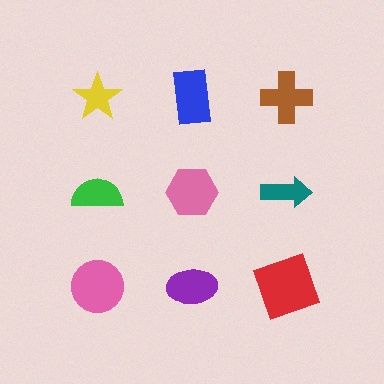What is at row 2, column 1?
A green semicircle.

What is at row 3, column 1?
A pink circle.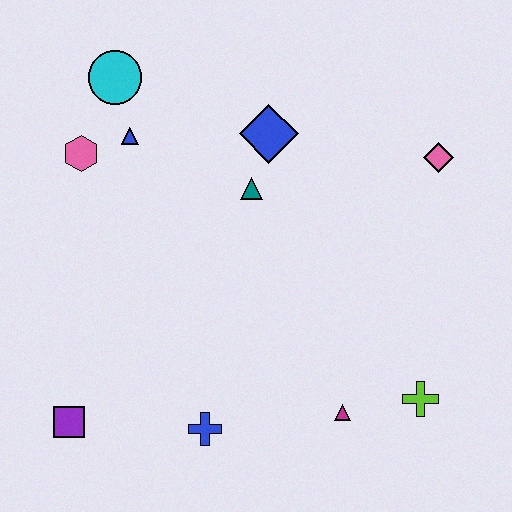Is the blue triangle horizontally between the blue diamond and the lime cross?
No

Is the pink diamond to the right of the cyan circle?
Yes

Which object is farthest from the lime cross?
The cyan circle is farthest from the lime cross.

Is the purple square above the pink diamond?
No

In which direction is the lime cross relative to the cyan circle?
The lime cross is below the cyan circle.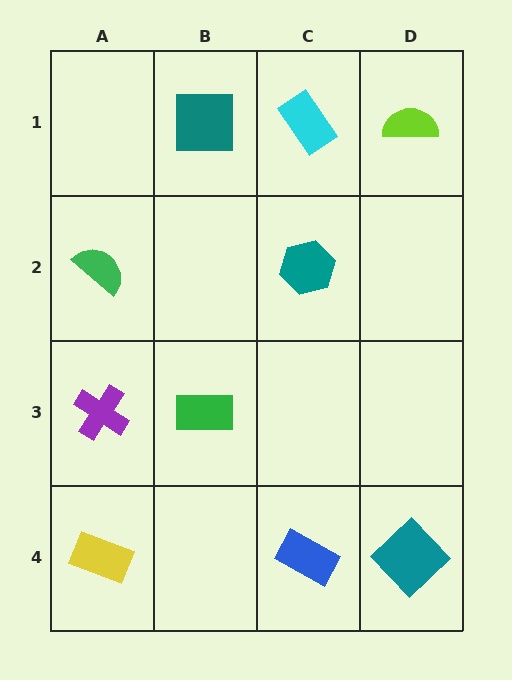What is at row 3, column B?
A green rectangle.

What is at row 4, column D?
A teal diamond.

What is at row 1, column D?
A lime semicircle.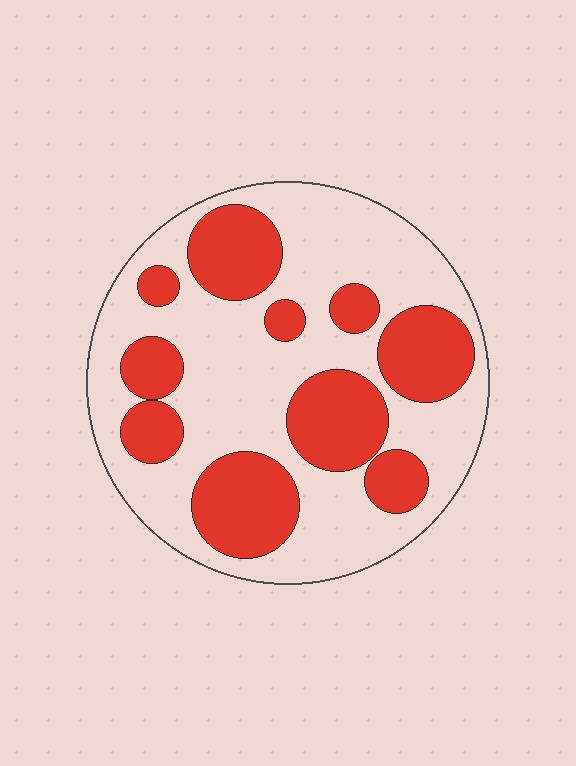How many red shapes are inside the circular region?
10.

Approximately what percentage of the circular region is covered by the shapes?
Approximately 35%.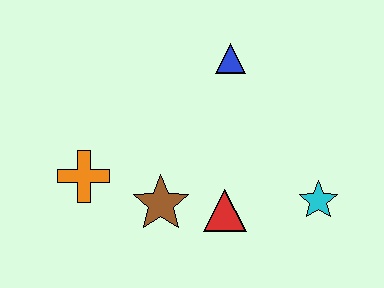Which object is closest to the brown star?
The red triangle is closest to the brown star.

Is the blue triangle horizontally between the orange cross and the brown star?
No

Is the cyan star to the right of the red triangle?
Yes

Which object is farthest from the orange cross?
The cyan star is farthest from the orange cross.